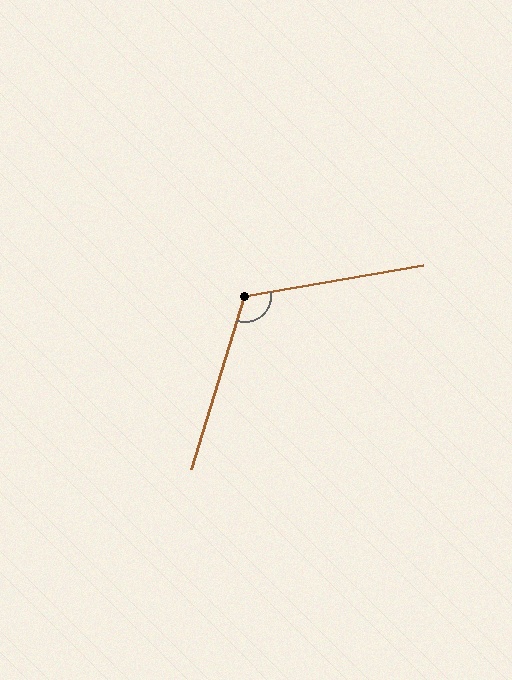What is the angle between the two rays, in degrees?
Approximately 117 degrees.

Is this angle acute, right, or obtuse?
It is obtuse.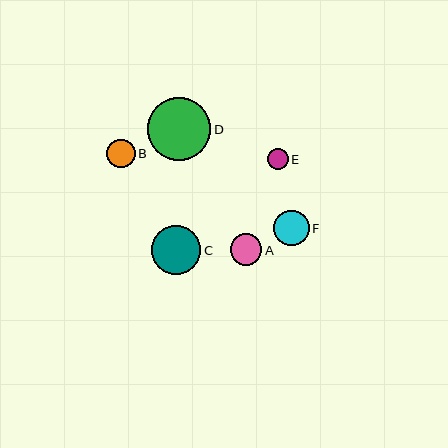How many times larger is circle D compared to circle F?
Circle D is approximately 1.8 times the size of circle F.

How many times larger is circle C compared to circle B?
Circle C is approximately 1.7 times the size of circle B.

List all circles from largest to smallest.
From largest to smallest: D, C, F, A, B, E.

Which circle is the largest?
Circle D is the largest with a size of approximately 63 pixels.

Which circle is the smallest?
Circle E is the smallest with a size of approximately 21 pixels.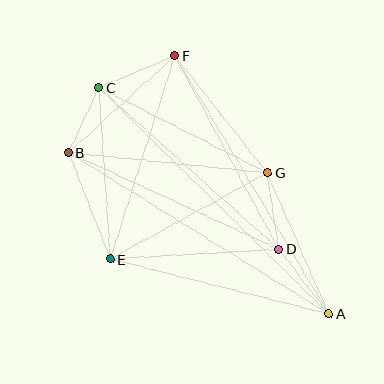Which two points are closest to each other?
Points B and C are closest to each other.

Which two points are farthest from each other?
Points A and C are farthest from each other.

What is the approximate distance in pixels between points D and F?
The distance between D and F is approximately 219 pixels.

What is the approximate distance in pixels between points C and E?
The distance between C and E is approximately 172 pixels.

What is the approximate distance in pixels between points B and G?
The distance between B and G is approximately 200 pixels.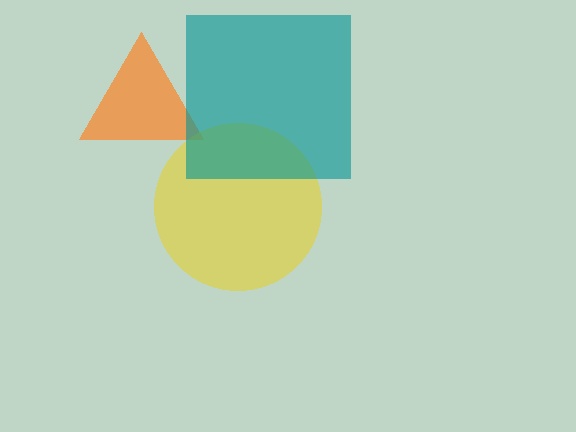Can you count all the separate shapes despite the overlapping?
Yes, there are 3 separate shapes.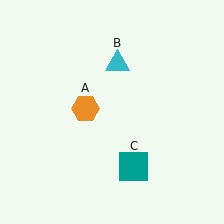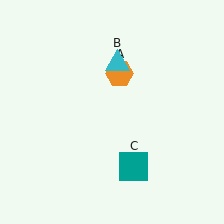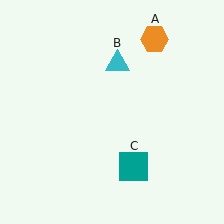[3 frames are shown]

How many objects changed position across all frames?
1 object changed position: orange hexagon (object A).